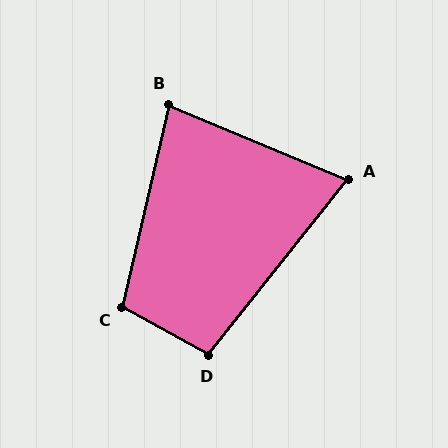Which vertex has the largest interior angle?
C, at approximately 106 degrees.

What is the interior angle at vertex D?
Approximately 100 degrees (obtuse).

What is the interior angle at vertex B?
Approximately 80 degrees (acute).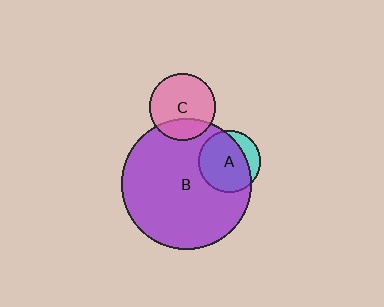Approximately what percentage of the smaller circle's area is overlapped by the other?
Approximately 25%.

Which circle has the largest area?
Circle B (purple).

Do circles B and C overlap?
Yes.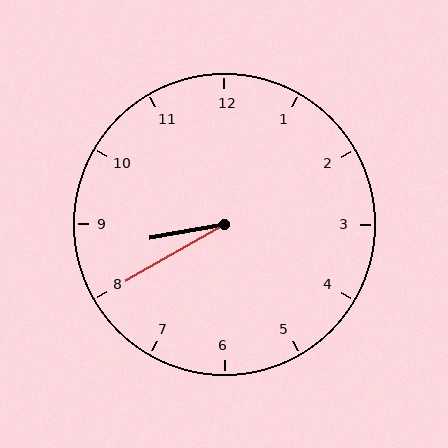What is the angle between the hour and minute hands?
Approximately 20 degrees.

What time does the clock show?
8:40.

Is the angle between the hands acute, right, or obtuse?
It is acute.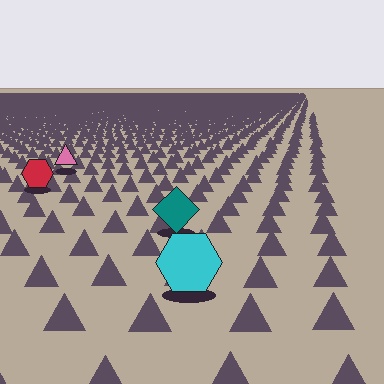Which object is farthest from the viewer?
The pink triangle is farthest from the viewer. It appears smaller and the ground texture around it is denser.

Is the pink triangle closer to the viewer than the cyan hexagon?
No. The cyan hexagon is closer — you can tell from the texture gradient: the ground texture is coarser near it.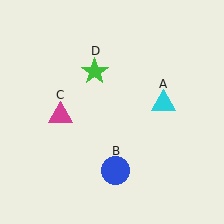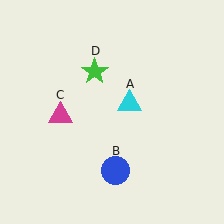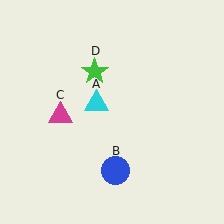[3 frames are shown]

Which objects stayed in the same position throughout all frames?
Blue circle (object B) and magenta triangle (object C) and green star (object D) remained stationary.